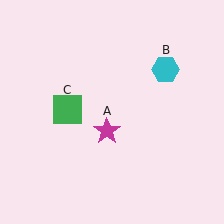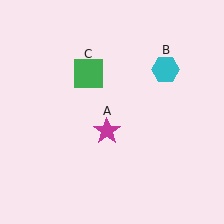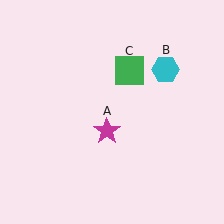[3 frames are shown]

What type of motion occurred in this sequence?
The green square (object C) rotated clockwise around the center of the scene.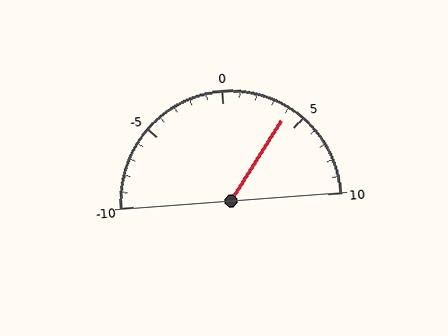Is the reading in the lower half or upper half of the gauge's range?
The reading is in the upper half of the range (-10 to 10).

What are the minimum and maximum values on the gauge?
The gauge ranges from -10 to 10.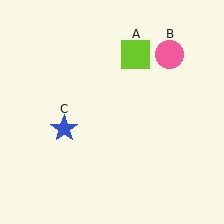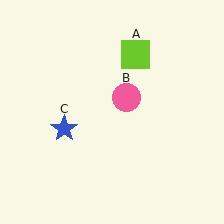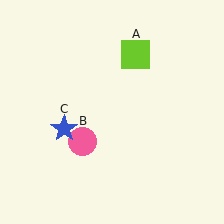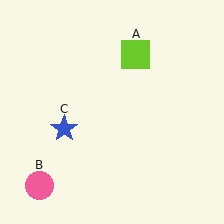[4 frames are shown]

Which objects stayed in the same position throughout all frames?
Lime square (object A) and blue star (object C) remained stationary.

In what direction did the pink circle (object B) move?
The pink circle (object B) moved down and to the left.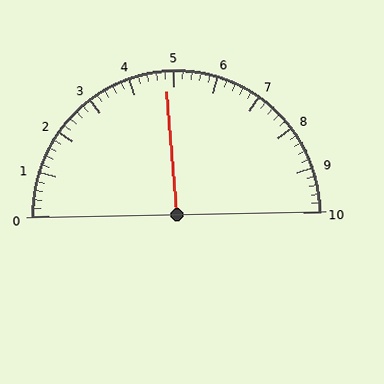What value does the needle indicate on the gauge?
The needle indicates approximately 4.8.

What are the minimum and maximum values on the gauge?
The gauge ranges from 0 to 10.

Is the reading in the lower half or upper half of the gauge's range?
The reading is in the lower half of the range (0 to 10).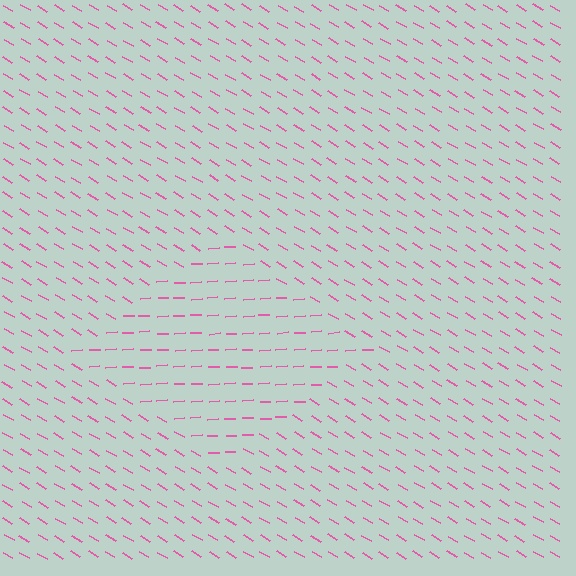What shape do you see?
I see a diamond.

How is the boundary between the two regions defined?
The boundary is defined purely by a change in line orientation (approximately 34 degrees difference). All lines are the same color and thickness.